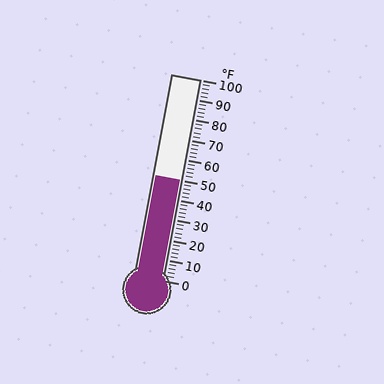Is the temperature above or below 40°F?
The temperature is above 40°F.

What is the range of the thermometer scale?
The thermometer scale ranges from 0°F to 100°F.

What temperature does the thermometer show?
The thermometer shows approximately 50°F.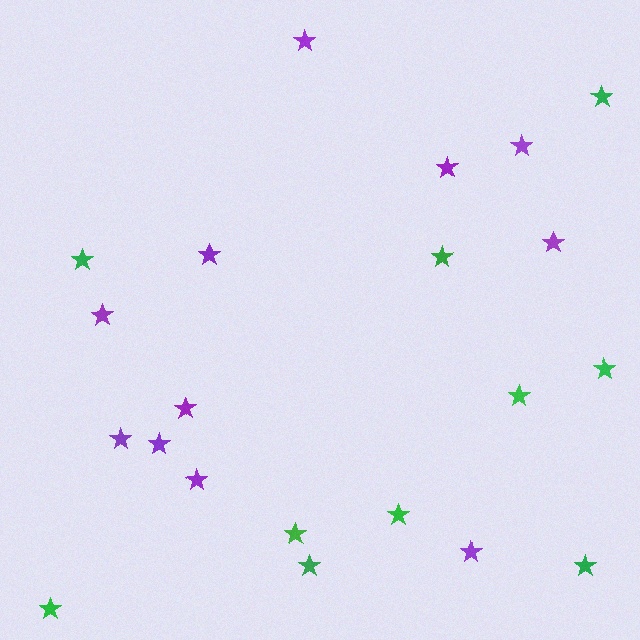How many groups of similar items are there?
There are 2 groups: one group of green stars (10) and one group of purple stars (11).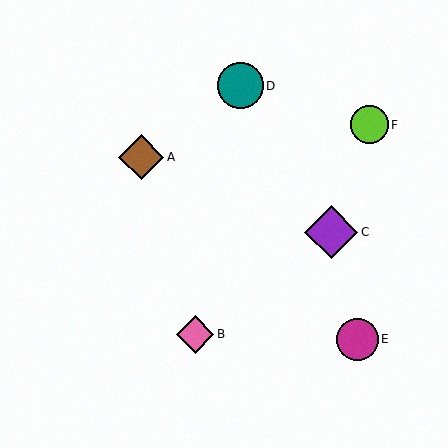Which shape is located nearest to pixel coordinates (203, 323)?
The pink diamond (labeled B) at (195, 334) is nearest to that location.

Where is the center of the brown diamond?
The center of the brown diamond is at (141, 157).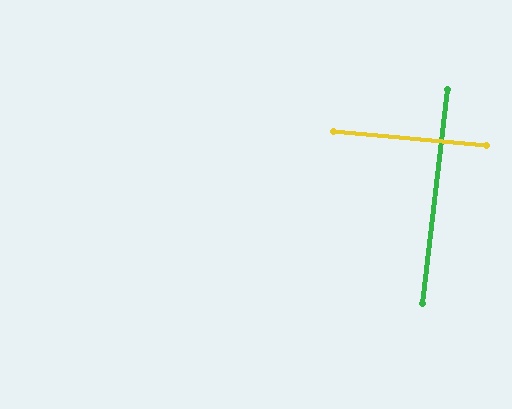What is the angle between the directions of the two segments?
Approximately 89 degrees.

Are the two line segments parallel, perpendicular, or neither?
Perpendicular — they meet at approximately 89°.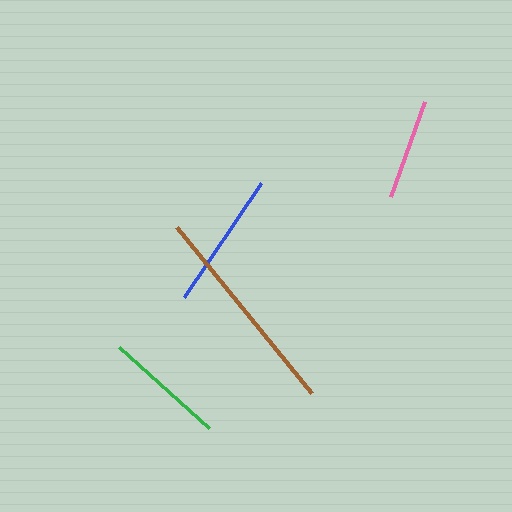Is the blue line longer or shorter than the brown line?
The brown line is longer than the blue line.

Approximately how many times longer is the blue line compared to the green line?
The blue line is approximately 1.1 times the length of the green line.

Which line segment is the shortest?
The pink line is the shortest at approximately 101 pixels.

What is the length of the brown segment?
The brown segment is approximately 214 pixels long.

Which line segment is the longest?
The brown line is the longest at approximately 214 pixels.